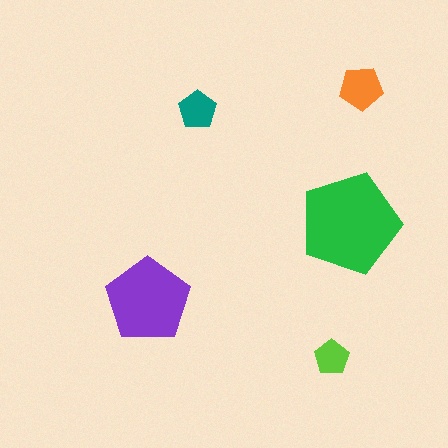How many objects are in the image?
There are 5 objects in the image.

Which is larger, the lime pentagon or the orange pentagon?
The orange one.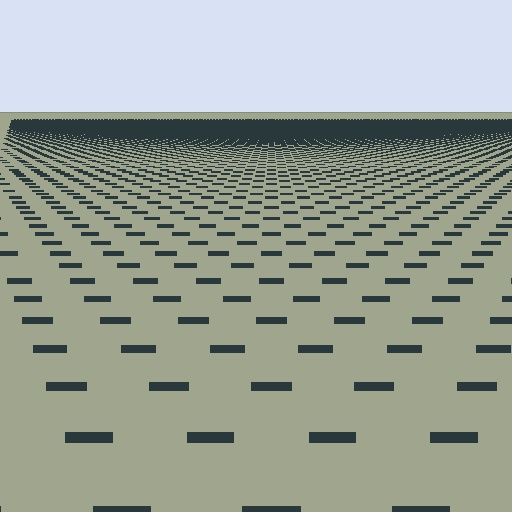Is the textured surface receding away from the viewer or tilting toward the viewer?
The surface is receding away from the viewer. Texture elements get smaller and denser toward the top.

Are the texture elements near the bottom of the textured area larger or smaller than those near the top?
Larger. Near the bottom, elements are closer to the viewer and appear at a bigger on-screen size.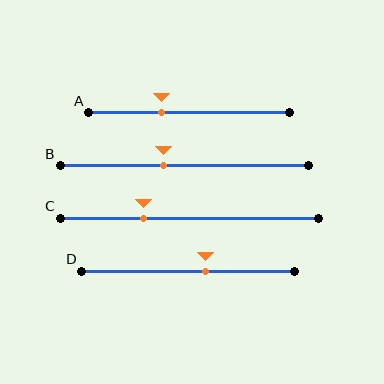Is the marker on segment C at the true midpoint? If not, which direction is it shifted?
No, the marker on segment C is shifted to the left by about 18% of the segment length.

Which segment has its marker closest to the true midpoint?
Segment B has its marker closest to the true midpoint.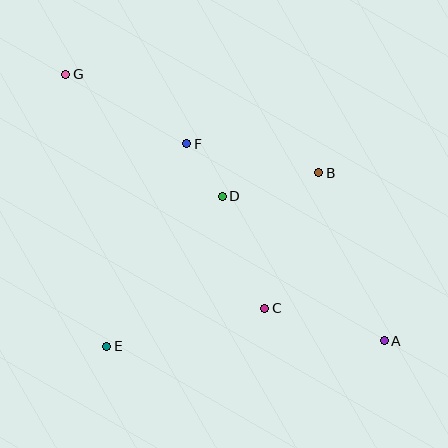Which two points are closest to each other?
Points D and F are closest to each other.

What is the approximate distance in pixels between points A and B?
The distance between A and B is approximately 181 pixels.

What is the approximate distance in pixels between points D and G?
The distance between D and G is approximately 198 pixels.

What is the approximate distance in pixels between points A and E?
The distance between A and E is approximately 278 pixels.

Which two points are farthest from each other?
Points A and G are farthest from each other.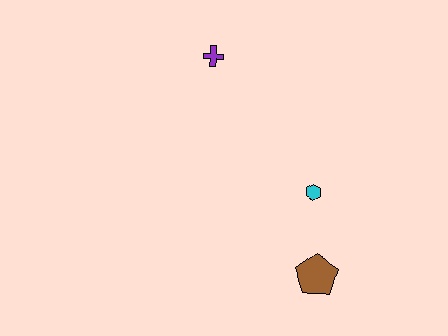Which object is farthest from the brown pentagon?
The purple cross is farthest from the brown pentagon.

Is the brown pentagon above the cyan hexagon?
No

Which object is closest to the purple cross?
The cyan hexagon is closest to the purple cross.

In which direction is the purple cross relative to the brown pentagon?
The purple cross is above the brown pentagon.